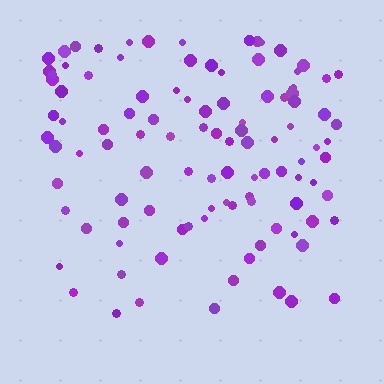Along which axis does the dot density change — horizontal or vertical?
Vertical.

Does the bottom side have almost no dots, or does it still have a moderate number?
Still a moderate number, just noticeably fewer than the top.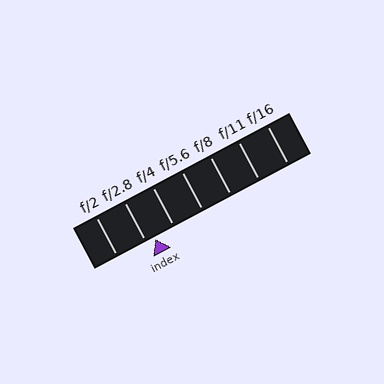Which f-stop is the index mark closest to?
The index mark is closest to f/2.8.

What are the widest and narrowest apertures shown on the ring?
The widest aperture shown is f/2 and the narrowest is f/16.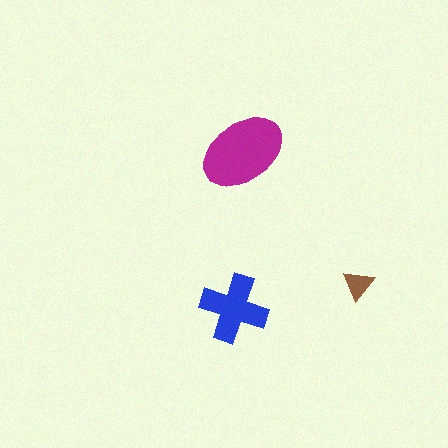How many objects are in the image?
There are 3 objects in the image.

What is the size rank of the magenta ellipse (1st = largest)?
1st.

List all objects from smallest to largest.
The brown triangle, the blue cross, the magenta ellipse.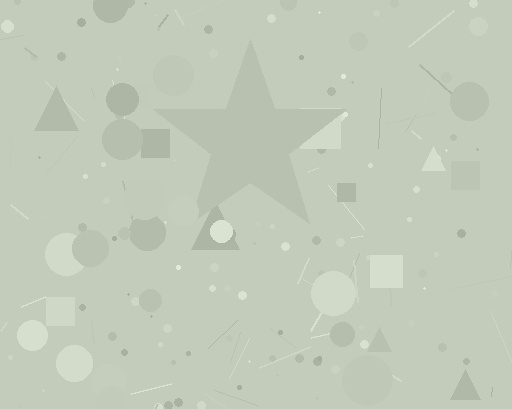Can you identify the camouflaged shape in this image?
The camouflaged shape is a star.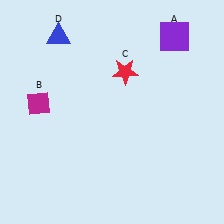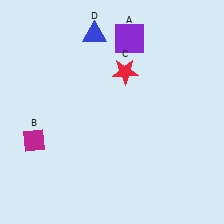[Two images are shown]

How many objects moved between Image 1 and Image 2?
3 objects moved between the two images.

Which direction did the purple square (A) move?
The purple square (A) moved left.